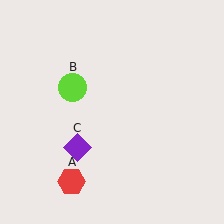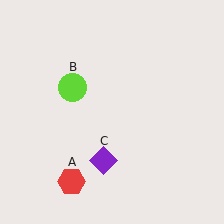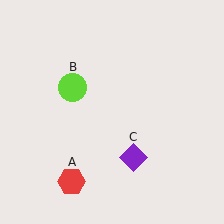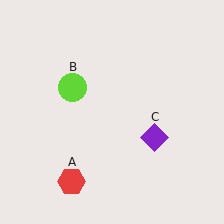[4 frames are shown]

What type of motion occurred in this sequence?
The purple diamond (object C) rotated counterclockwise around the center of the scene.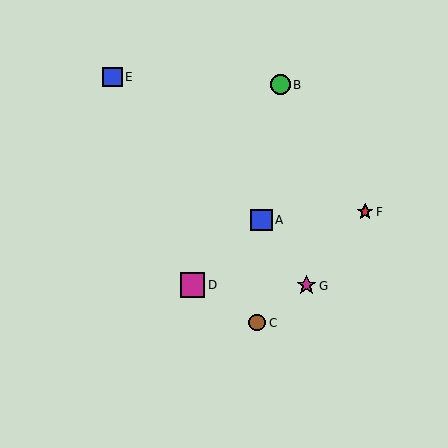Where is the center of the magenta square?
The center of the magenta square is at (192, 285).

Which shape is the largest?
The magenta square (labeled D) is the largest.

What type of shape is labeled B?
Shape B is a green circle.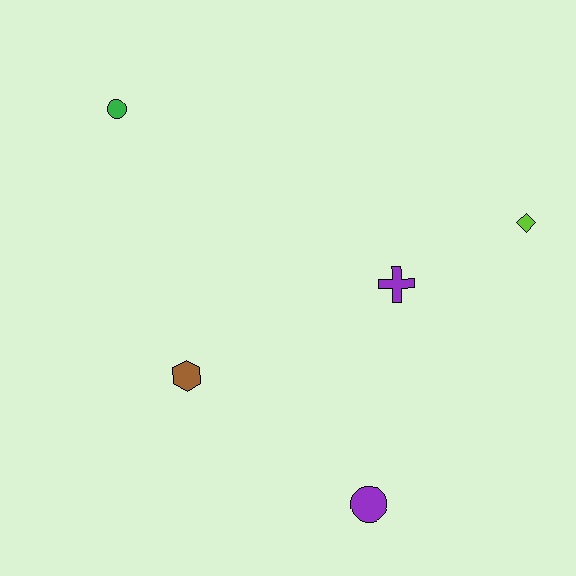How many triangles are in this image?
There are no triangles.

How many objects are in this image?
There are 5 objects.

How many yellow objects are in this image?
There are no yellow objects.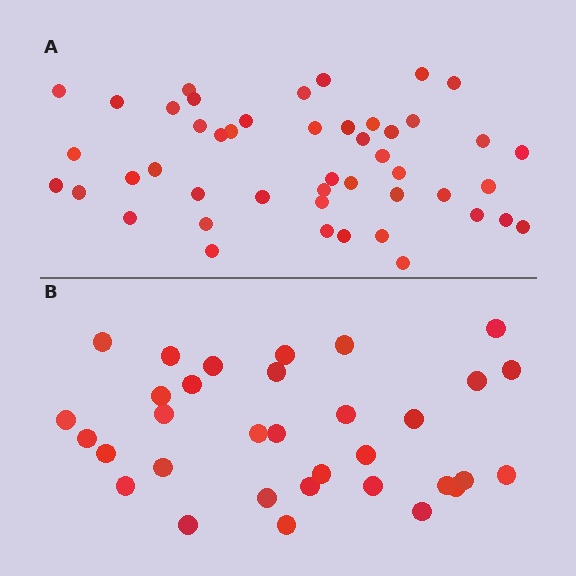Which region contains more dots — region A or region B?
Region A (the top region) has more dots.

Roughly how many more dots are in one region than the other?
Region A has approximately 15 more dots than region B.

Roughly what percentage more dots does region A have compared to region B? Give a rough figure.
About 40% more.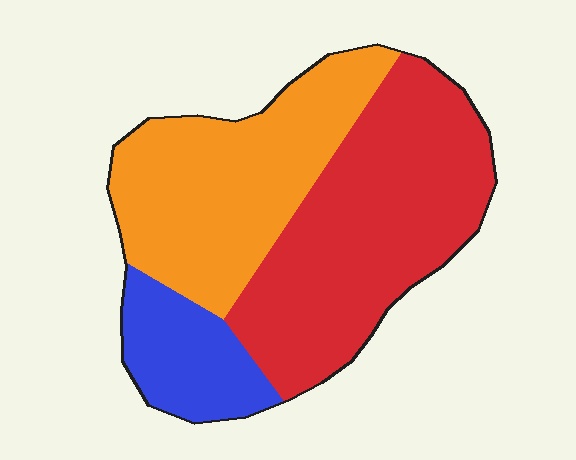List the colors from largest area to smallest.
From largest to smallest: red, orange, blue.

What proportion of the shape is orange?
Orange covers roughly 40% of the shape.